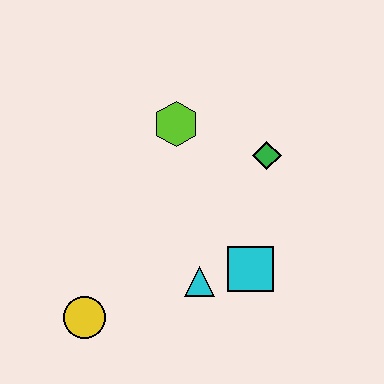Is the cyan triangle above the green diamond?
No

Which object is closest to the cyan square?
The cyan triangle is closest to the cyan square.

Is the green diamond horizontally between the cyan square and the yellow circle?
No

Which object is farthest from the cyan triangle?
The lime hexagon is farthest from the cyan triangle.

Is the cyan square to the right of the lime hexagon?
Yes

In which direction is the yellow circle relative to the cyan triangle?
The yellow circle is to the left of the cyan triangle.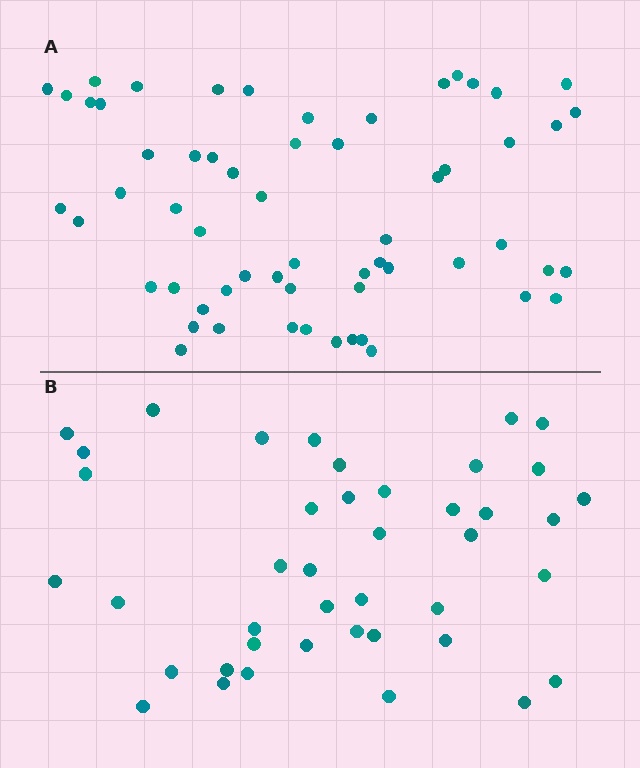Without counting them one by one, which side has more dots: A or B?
Region A (the top region) has more dots.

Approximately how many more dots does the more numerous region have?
Region A has approximately 20 more dots than region B.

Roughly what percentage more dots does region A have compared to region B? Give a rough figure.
About 45% more.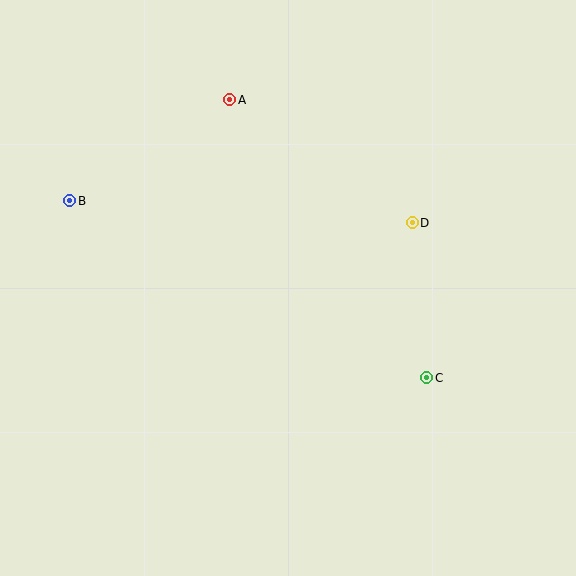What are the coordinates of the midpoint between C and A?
The midpoint between C and A is at (328, 239).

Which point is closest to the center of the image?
Point D at (412, 223) is closest to the center.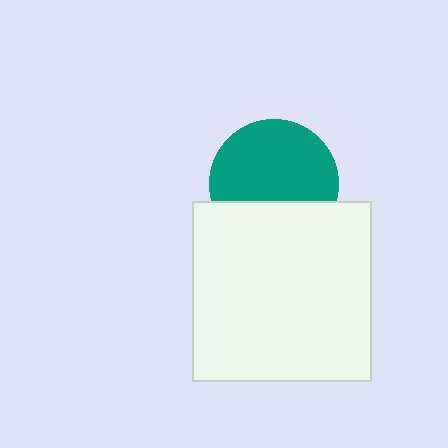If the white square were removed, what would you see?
You would see the complete teal circle.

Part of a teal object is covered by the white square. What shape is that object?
It is a circle.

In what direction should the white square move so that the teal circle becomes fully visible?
The white square should move down. That is the shortest direction to clear the overlap and leave the teal circle fully visible.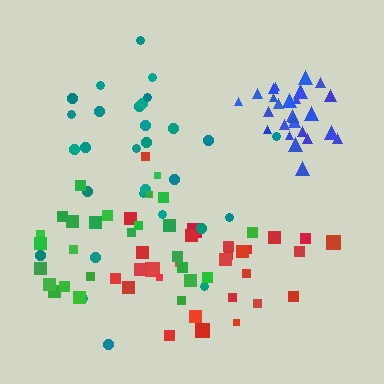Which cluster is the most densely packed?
Blue.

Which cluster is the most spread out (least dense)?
Teal.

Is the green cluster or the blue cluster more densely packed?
Blue.